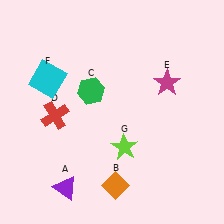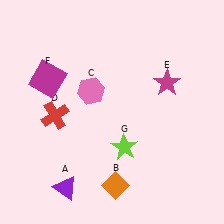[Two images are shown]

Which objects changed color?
C changed from green to pink. F changed from cyan to magenta.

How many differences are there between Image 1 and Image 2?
There are 2 differences between the two images.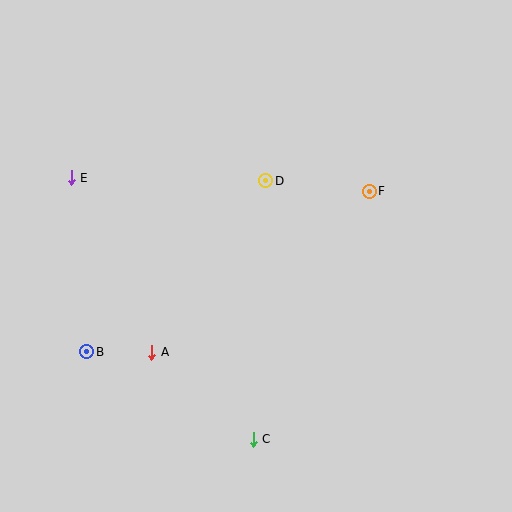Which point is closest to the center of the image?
Point D at (266, 181) is closest to the center.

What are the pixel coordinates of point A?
Point A is at (152, 352).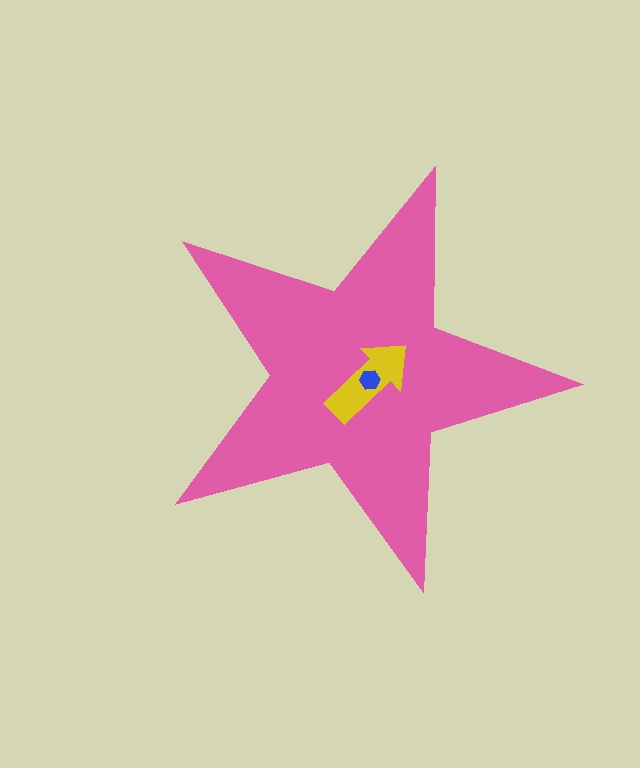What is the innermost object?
The blue hexagon.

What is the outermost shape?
The pink star.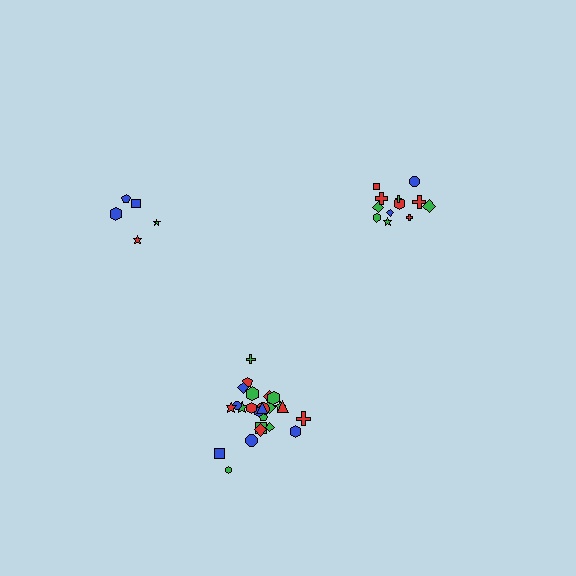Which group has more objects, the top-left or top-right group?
The top-right group.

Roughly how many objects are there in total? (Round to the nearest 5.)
Roughly 40 objects in total.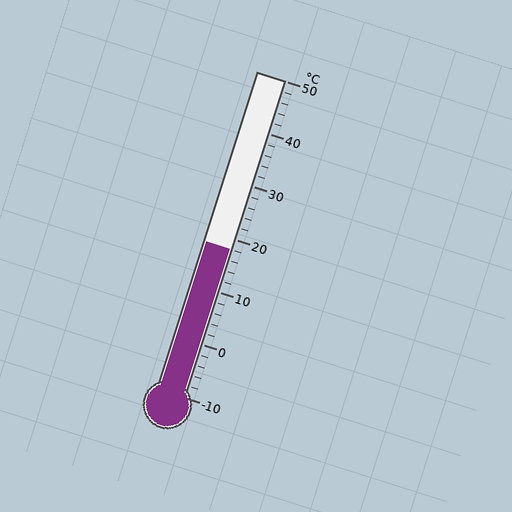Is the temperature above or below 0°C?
The temperature is above 0°C.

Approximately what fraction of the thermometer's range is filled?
The thermometer is filled to approximately 45% of its range.